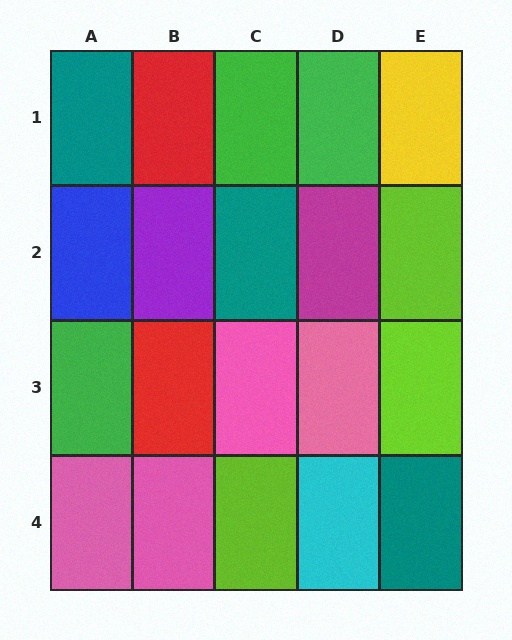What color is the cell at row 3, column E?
Lime.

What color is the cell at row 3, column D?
Pink.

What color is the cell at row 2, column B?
Purple.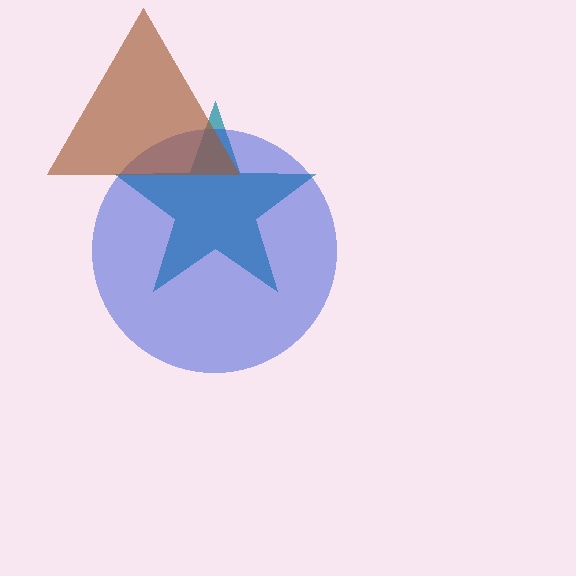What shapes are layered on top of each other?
The layered shapes are: a teal star, a blue circle, a brown triangle.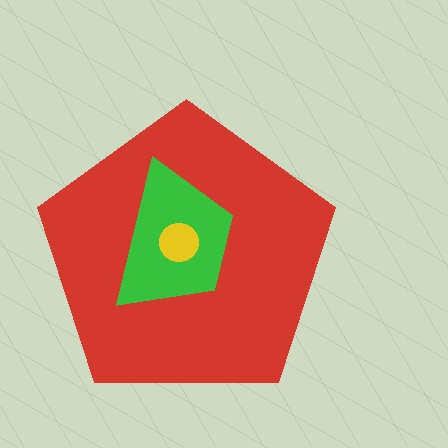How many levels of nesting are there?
3.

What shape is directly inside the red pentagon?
The green trapezoid.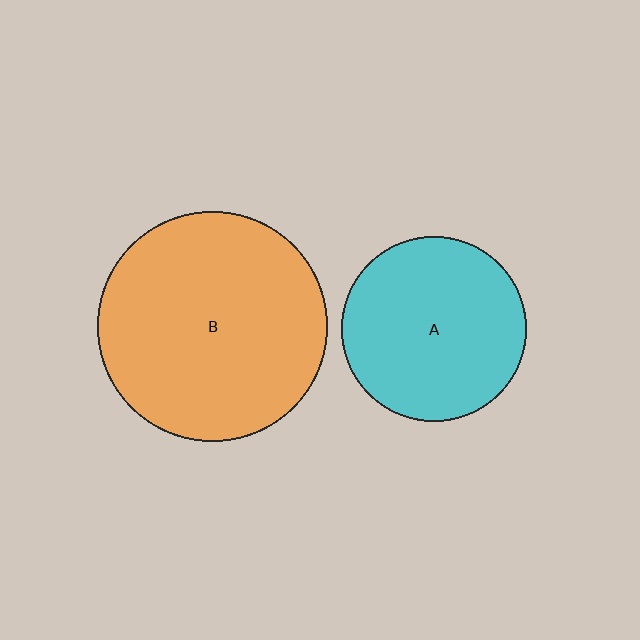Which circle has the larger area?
Circle B (orange).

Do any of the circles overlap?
No, none of the circles overlap.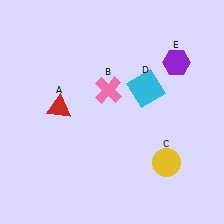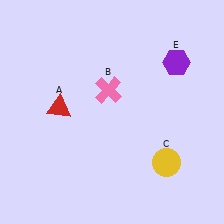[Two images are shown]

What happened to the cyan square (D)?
The cyan square (D) was removed in Image 2. It was in the top-right area of Image 1.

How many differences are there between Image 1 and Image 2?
There is 1 difference between the two images.